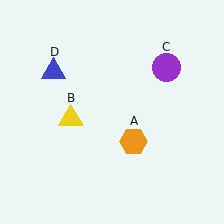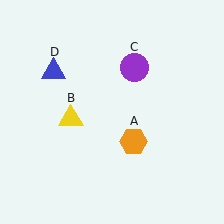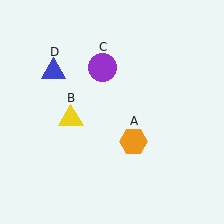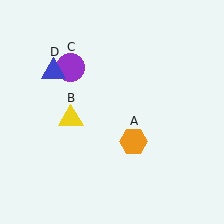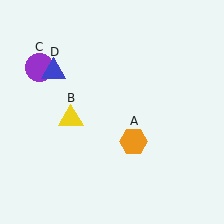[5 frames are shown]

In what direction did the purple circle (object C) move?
The purple circle (object C) moved left.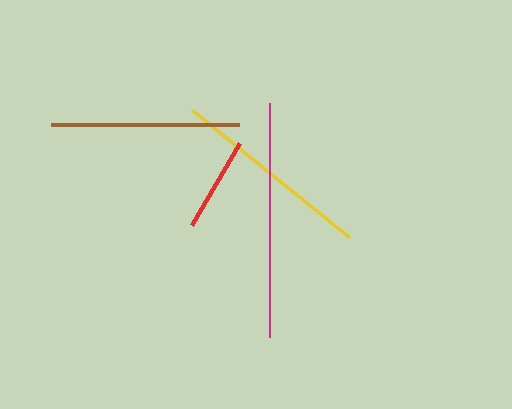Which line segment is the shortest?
The red line is the shortest at approximately 95 pixels.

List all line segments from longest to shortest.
From longest to shortest: magenta, yellow, brown, red.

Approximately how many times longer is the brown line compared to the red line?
The brown line is approximately 2.0 times the length of the red line.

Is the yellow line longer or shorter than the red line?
The yellow line is longer than the red line.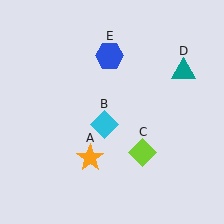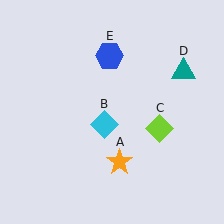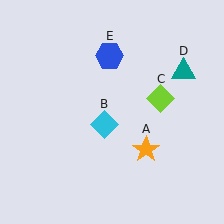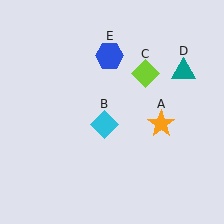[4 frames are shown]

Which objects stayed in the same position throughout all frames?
Cyan diamond (object B) and teal triangle (object D) and blue hexagon (object E) remained stationary.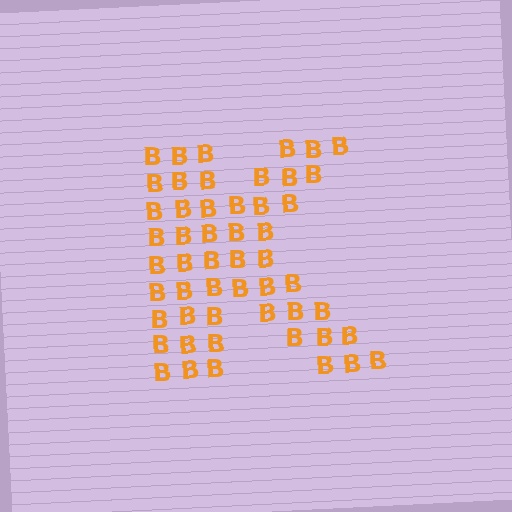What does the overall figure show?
The overall figure shows the letter K.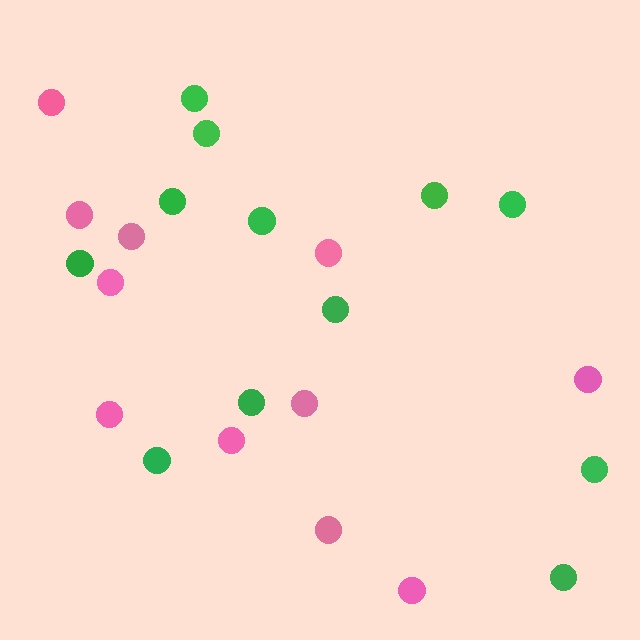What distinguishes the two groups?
There are 2 groups: one group of pink circles (11) and one group of green circles (12).